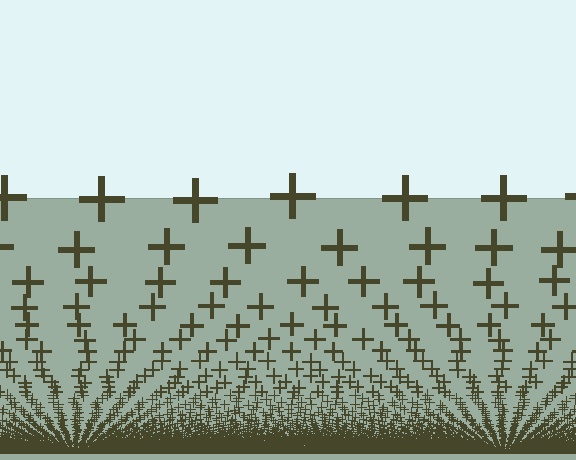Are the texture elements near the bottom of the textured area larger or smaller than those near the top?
Smaller. The gradient is inverted — elements near the bottom are smaller and denser.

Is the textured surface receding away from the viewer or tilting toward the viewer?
The surface appears to tilt toward the viewer. Texture elements get larger and sparser toward the top.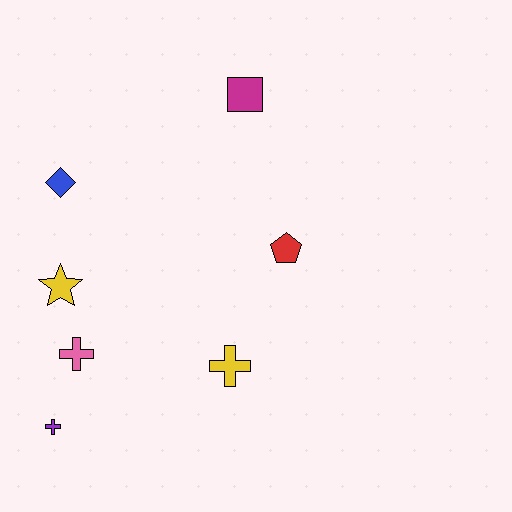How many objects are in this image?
There are 7 objects.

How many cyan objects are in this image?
There are no cyan objects.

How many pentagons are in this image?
There is 1 pentagon.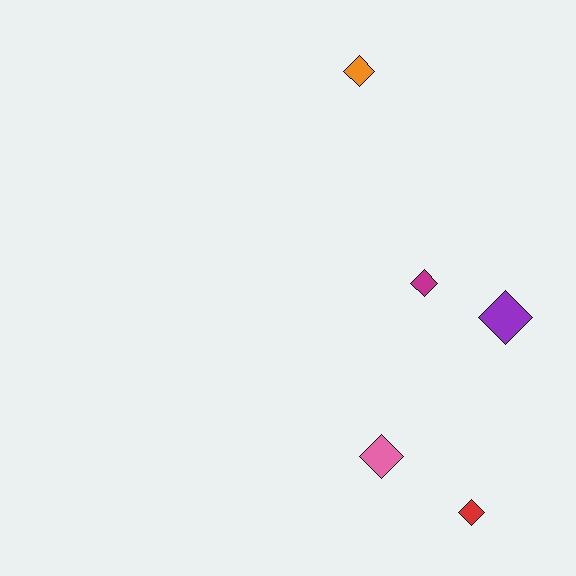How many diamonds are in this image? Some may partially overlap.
There are 5 diamonds.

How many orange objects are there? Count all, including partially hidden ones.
There is 1 orange object.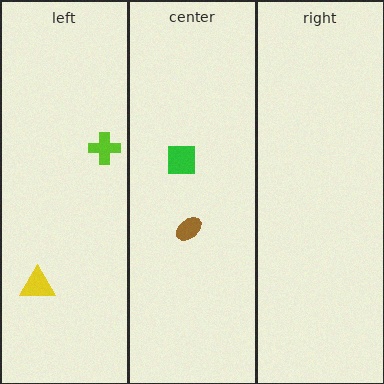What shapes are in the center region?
The green square, the brown ellipse.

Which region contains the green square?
The center region.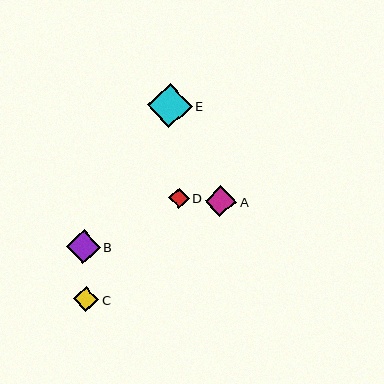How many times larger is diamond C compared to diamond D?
Diamond C is approximately 1.3 times the size of diamond D.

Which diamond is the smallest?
Diamond D is the smallest with a size of approximately 20 pixels.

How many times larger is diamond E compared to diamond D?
Diamond E is approximately 2.2 times the size of diamond D.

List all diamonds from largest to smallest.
From largest to smallest: E, B, A, C, D.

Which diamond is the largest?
Diamond E is the largest with a size of approximately 44 pixels.